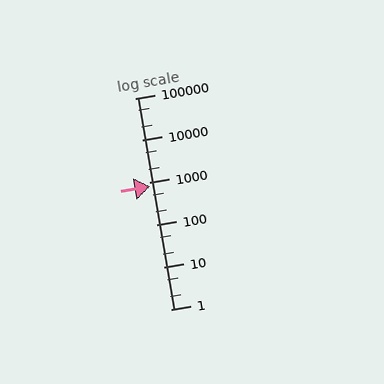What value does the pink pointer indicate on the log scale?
The pointer indicates approximately 800.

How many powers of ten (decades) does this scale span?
The scale spans 5 decades, from 1 to 100000.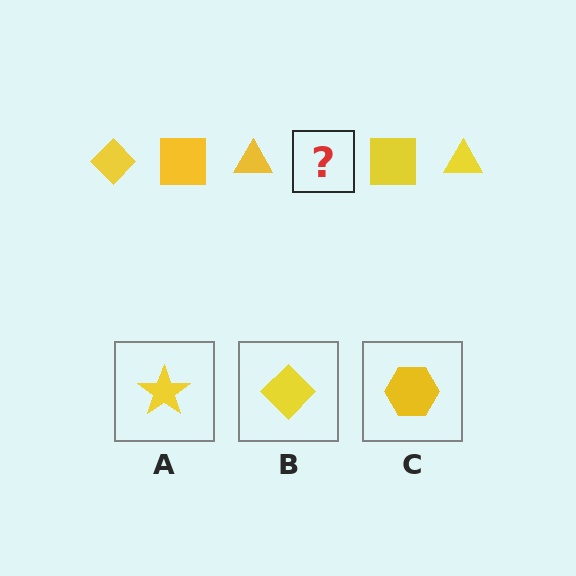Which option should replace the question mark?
Option B.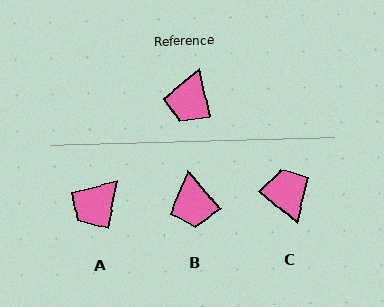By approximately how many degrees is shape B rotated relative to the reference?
Approximately 27 degrees counter-clockwise.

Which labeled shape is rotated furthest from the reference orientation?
C, about 143 degrees away.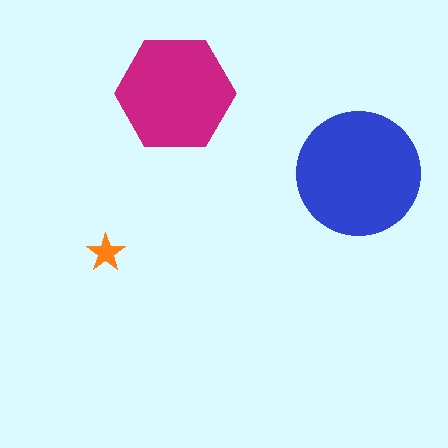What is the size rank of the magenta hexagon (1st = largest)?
2nd.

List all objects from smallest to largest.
The orange star, the magenta hexagon, the blue circle.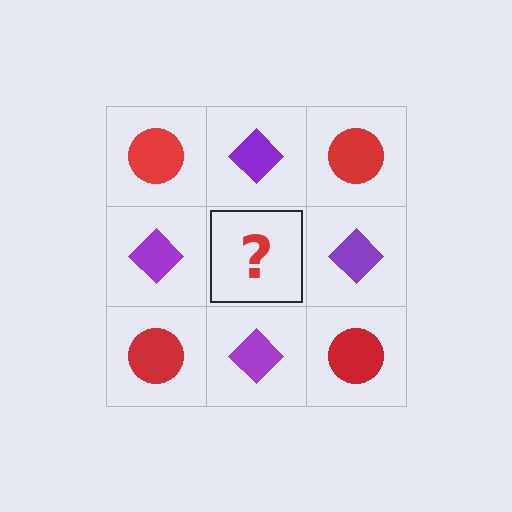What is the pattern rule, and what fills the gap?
The rule is that it alternates red circle and purple diamond in a checkerboard pattern. The gap should be filled with a red circle.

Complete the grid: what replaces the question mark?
The question mark should be replaced with a red circle.